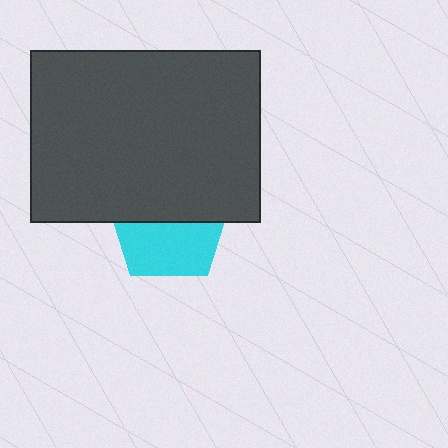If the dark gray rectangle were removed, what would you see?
You would see the complete cyan pentagon.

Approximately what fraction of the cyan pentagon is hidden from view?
Roughly 52% of the cyan pentagon is hidden behind the dark gray rectangle.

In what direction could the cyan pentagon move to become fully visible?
The cyan pentagon could move down. That would shift it out from behind the dark gray rectangle entirely.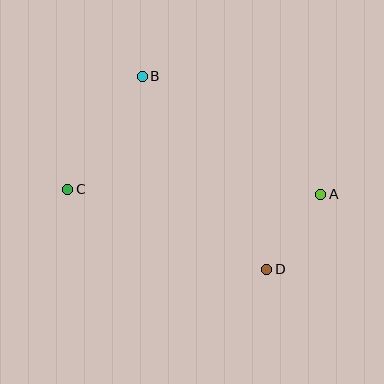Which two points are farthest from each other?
Points A and C are farthest from each other.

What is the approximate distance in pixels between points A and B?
The distance between A and B is approximately 214 pixels.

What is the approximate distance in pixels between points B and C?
The distance between B and C is approximately 136 pixels.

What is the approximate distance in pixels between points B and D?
The distance between B and D is approximately 230 pixels.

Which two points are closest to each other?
Points A and D are closest to each other.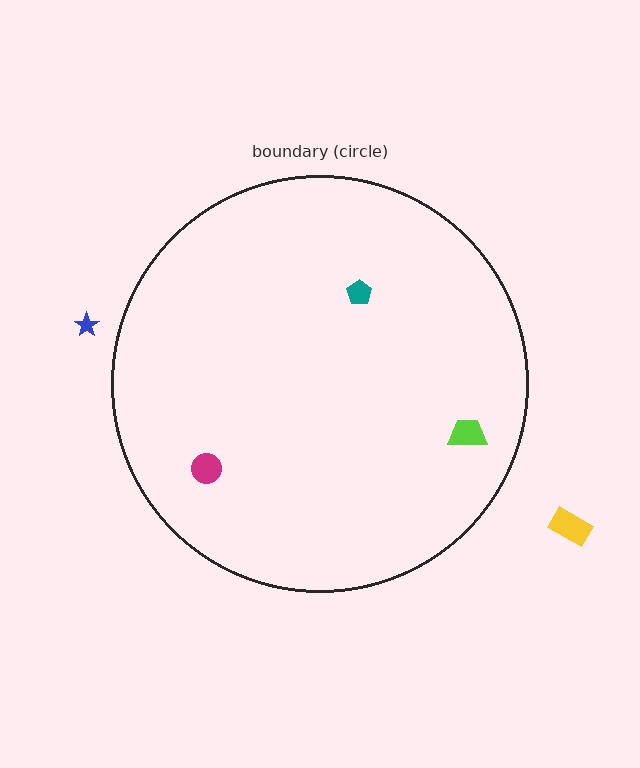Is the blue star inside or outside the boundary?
Outside.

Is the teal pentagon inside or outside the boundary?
Inside.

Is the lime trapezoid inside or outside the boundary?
Inside.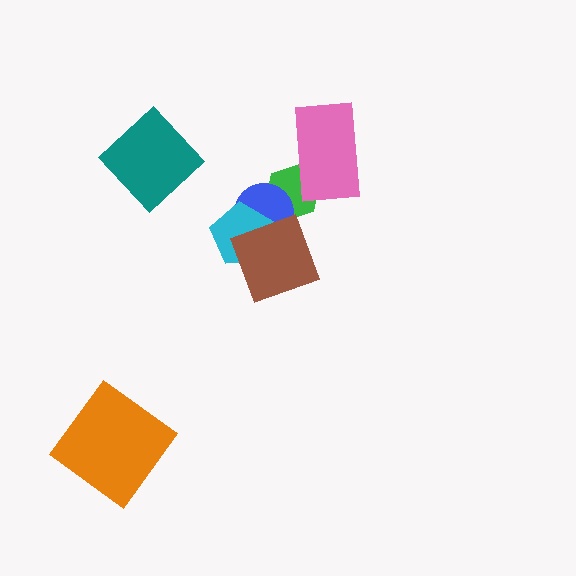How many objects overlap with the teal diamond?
0 objects overlap with the teal diamond.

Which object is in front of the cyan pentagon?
The brown square is in front of the cyan pentagon.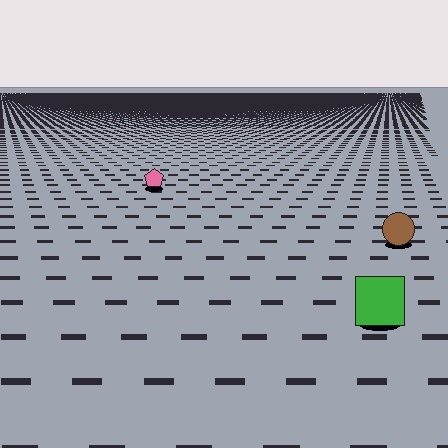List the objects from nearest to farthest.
From nearest to farthest: the green square, the brown circle, the pink pentagon.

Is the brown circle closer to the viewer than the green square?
No. The green square is closer — you can tell from the texture gradient: the ground texture is coarser near it.